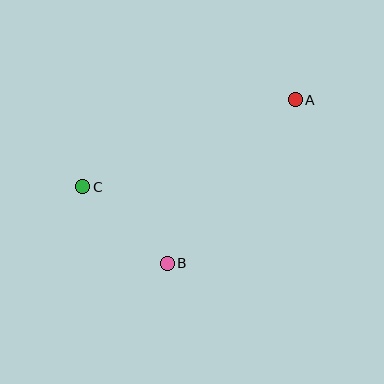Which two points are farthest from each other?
Points A and C are farthest from each other.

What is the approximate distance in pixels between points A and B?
The distance between A and B is approximately 207 pixels.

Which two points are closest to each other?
Points B and C are closest to each other.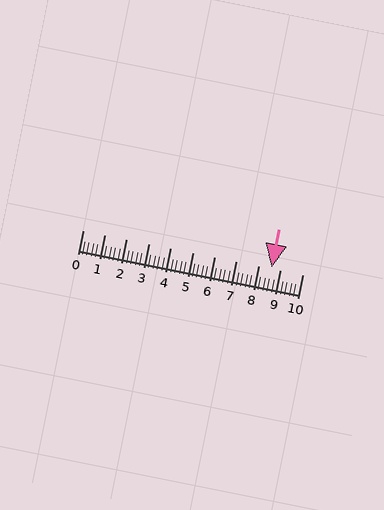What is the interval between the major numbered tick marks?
The major tick marks are spaced 1 units apart.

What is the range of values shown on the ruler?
The ruler shows values from 0 to 10.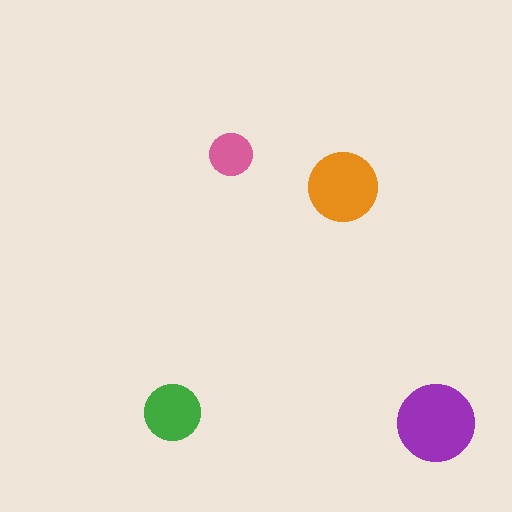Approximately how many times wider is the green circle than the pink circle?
About 1.5 times wider.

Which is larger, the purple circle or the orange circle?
The purple one.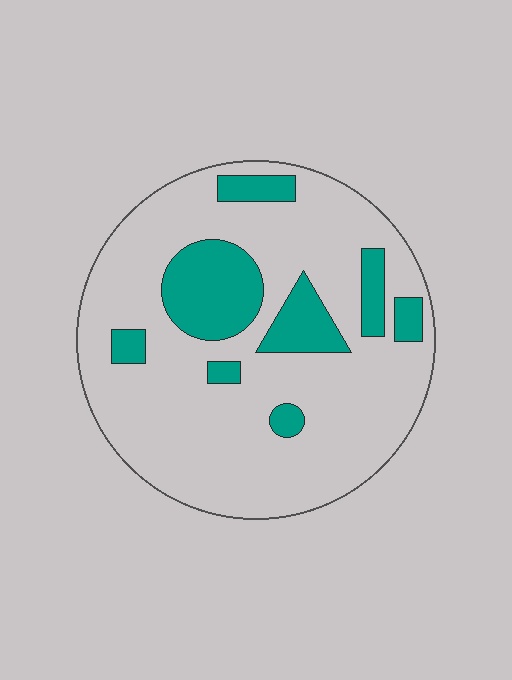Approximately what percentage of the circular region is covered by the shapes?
Approximately 20%.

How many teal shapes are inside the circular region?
8.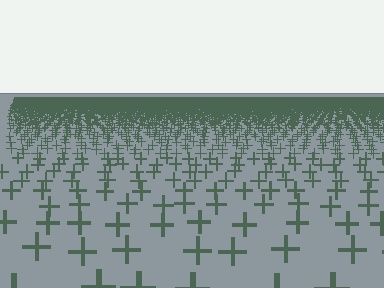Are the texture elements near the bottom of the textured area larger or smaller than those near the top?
Larger. Near the bottom, elements are closer to the viewer and appear at a bigger on-screen size.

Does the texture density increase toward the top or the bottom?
Density increases toward the top.